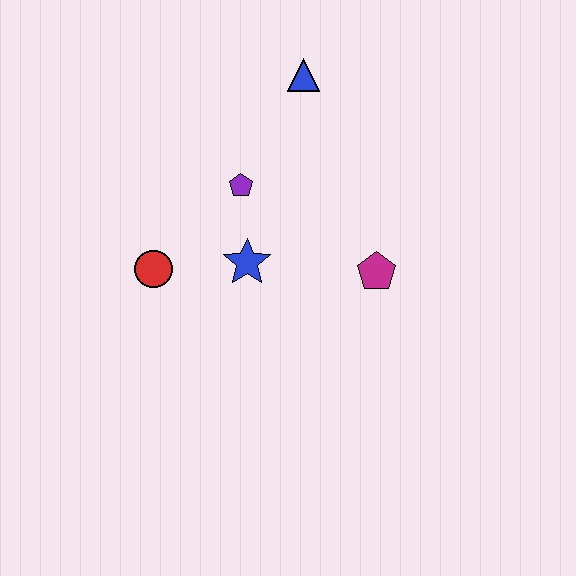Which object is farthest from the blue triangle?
The red circle is farthest from the blue triangle.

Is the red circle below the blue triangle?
Yes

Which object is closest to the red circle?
The blue star is closest to the red circle.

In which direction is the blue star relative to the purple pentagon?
The blue star is below the purple pentagon.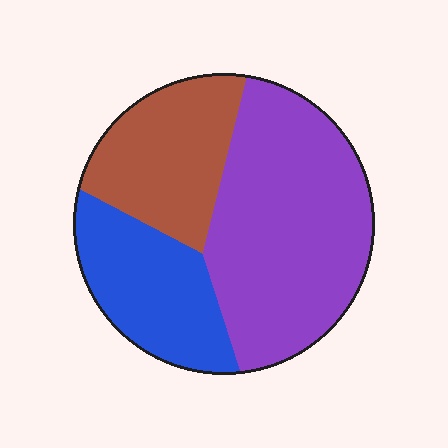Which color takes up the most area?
Purple, at roughly 50%.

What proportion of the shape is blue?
Blue covers 24% of the shape.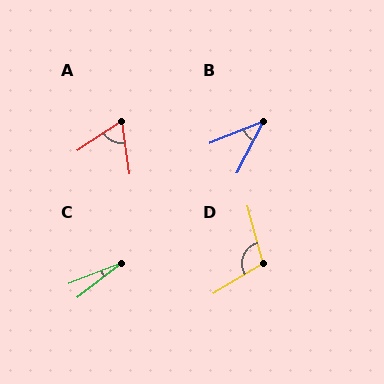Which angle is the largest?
D, at approximately 106 degrees.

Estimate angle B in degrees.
Approximately 40 degrees.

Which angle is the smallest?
C, at approximately 17 degrees.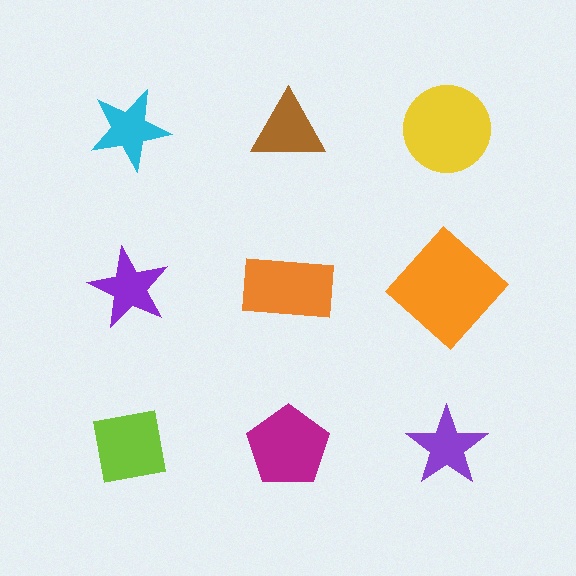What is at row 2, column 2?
An orange rectangle.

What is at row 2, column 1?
A purple star.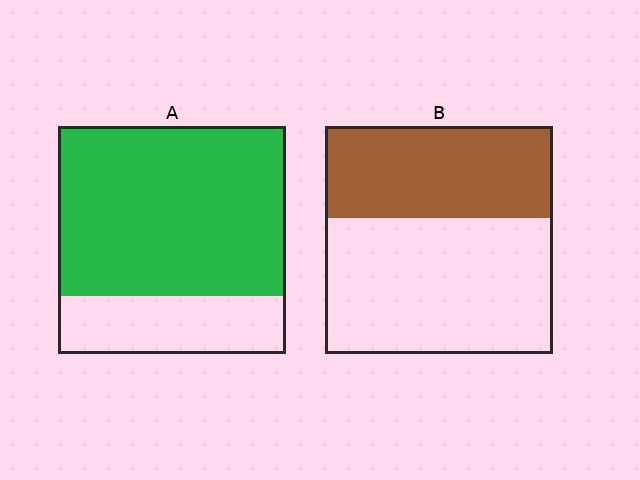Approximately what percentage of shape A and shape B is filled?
A is approximately 75% and B is approximately 40%.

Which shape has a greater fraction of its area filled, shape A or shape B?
Shape A.